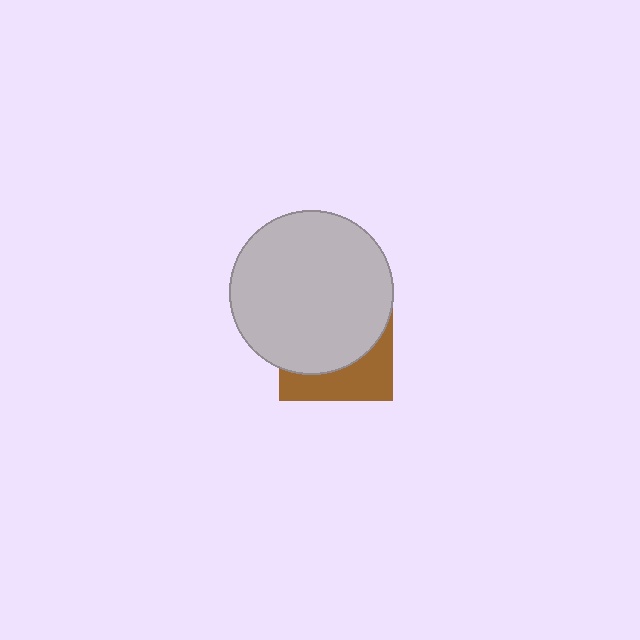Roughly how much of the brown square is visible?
A small part of it is visible (roughly 35%).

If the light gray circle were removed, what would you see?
You would see the complete brown square.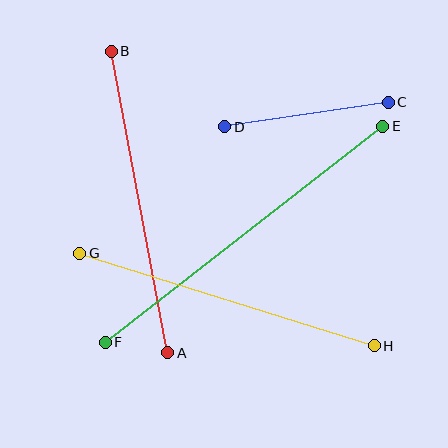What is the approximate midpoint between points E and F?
The midpoint is at approximately (244, 234) pixels.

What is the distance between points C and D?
The distance is approximately 165 pixels.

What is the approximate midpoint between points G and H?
The midpoint is at approximately (227, 299) pixels.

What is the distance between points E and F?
The distance is approximately 352 pixels.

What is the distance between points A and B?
The distance is approximately 307 pixels.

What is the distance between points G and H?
The distance is approximately 309 pixels.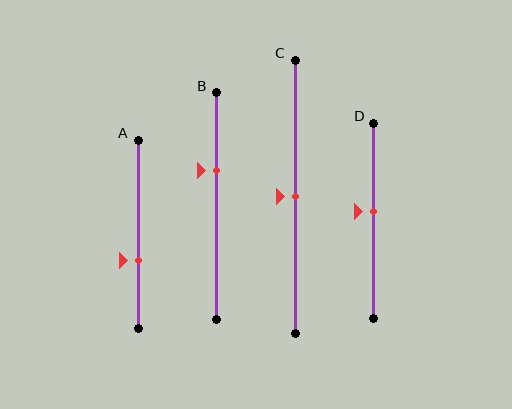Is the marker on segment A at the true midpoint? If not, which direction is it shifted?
No, the marker on segment A is shifted downward by about 14% of the segment length.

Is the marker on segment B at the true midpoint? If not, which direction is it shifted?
No, the marker on segment B is shifted upward by about 16% of the segment length.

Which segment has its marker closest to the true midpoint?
Segment C has its marker closest to the true midpoint.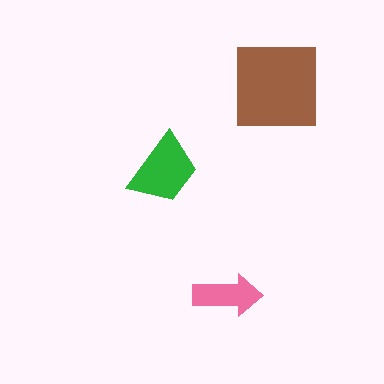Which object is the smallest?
The pink arrow.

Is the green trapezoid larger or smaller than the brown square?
Smaller.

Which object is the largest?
The brown square.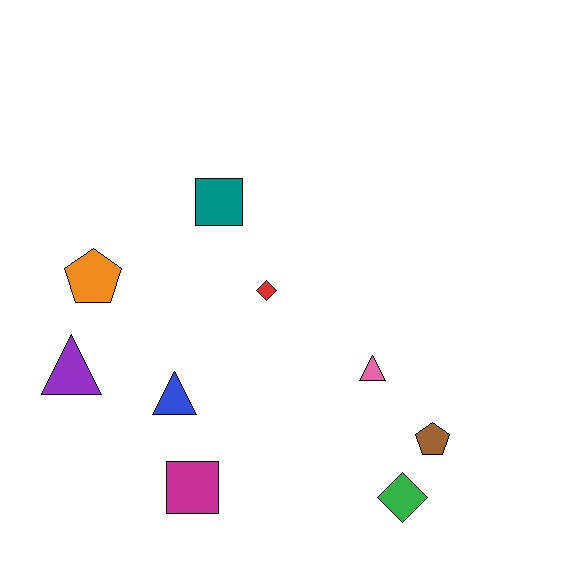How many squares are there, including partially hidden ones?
There are 2 squares.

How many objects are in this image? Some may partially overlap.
There are 9 objects.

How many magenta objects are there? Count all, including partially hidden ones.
There is 1 magenta object.